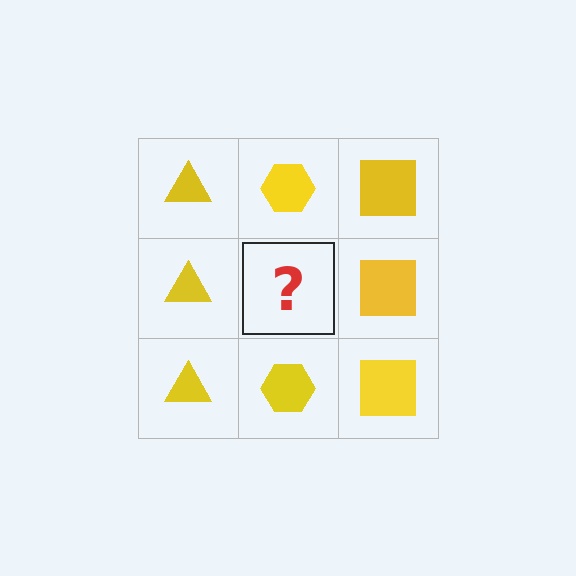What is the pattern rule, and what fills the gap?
The rule is that each column has a consistent shape. The gap should be filled with a yellow hexagon.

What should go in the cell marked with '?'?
The missing cell should contain a yellow hexagon.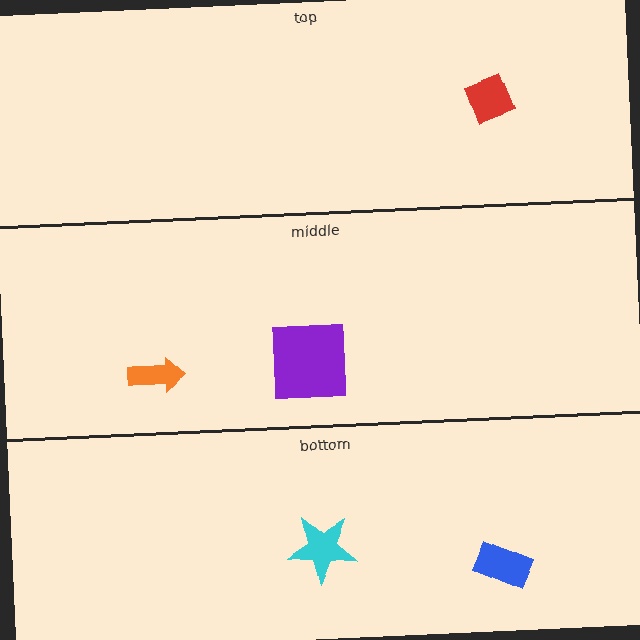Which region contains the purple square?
The middle region.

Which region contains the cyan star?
The bottom region.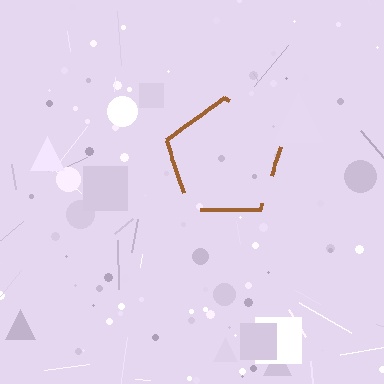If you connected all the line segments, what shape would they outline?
They would outline a pentagon.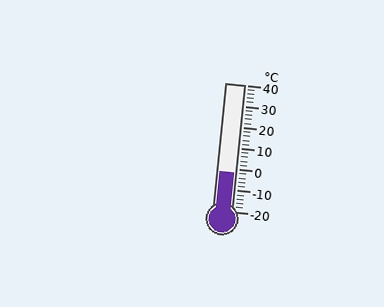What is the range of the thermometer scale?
The thermometer scale ranges from -20°C to 40°C.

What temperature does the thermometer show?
The thermometer shows approximately -2°C.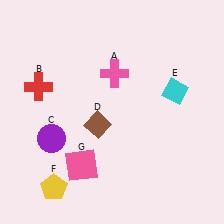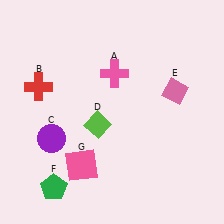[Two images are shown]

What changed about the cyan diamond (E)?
In Image 1, E is cyan. In Image 2, it changed to pink.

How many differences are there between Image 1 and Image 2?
There are 3 differences between the two images.